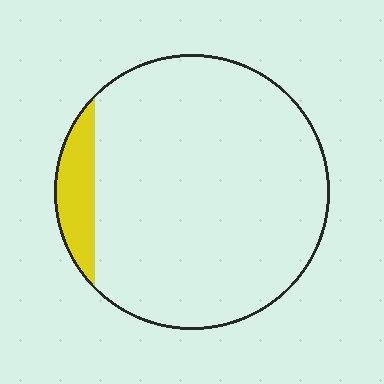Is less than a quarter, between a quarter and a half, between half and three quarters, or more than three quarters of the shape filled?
Less than a quarter.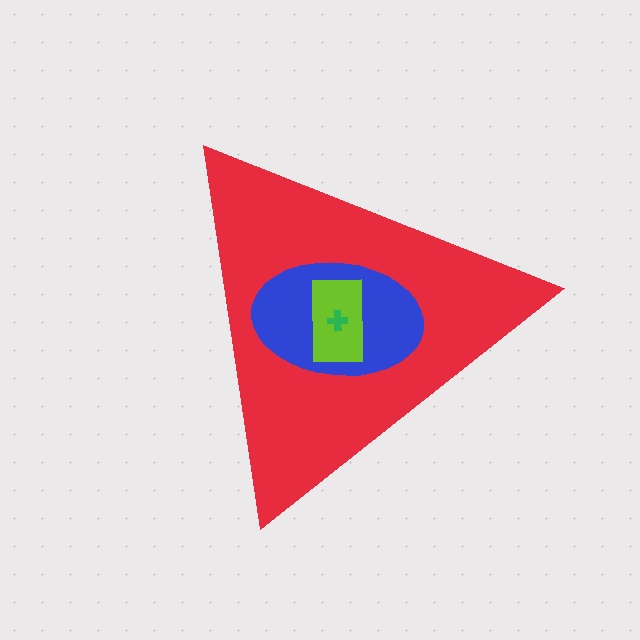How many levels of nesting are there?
4.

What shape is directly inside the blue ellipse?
The lime rectangle.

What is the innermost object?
The green cross.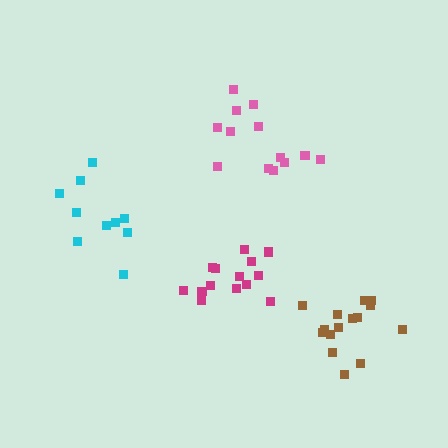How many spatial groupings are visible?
There are 4 spatial groupings.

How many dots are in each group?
Group 1: 10 dots, Group 2: 13 dots, Group 3: 14 dots, Group 4: 15 dots (52 total).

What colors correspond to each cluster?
The clusters are colored: cyan, pink, magenta, brown.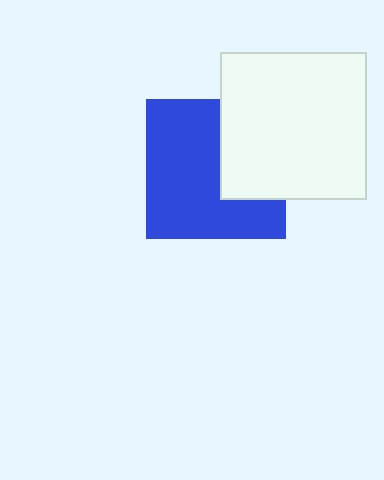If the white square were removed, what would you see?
You would see the complete blue square.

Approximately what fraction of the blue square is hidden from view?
Roughly 34% of the blue square is hidden behind the white square.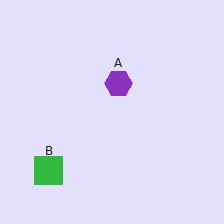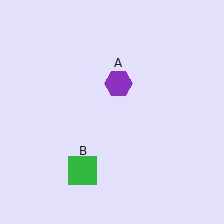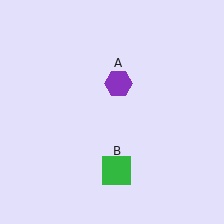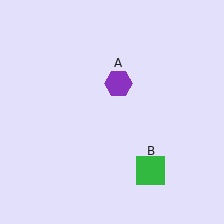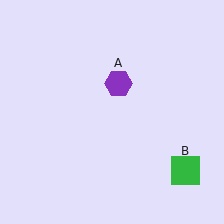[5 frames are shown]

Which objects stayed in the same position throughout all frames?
Purple hexagon (object A) remained stationary.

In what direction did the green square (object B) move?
The green square (object B) moved right.